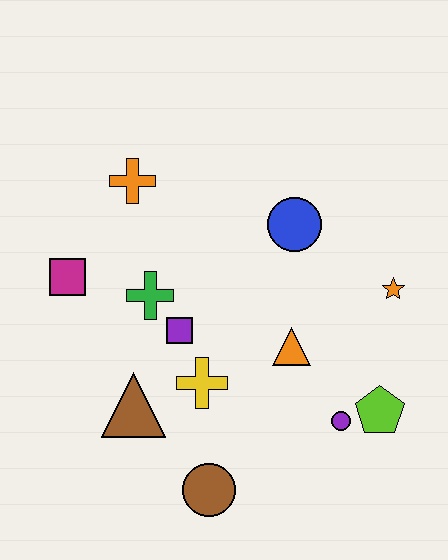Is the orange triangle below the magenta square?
Yes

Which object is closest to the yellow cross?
The purple square is closest to the yellow cross.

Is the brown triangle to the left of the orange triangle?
Yes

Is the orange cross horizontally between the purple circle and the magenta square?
Yes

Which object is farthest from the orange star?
The magenta square is farthest from the orange star.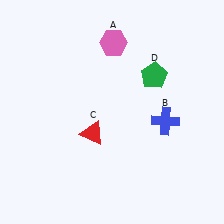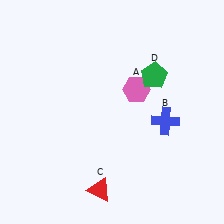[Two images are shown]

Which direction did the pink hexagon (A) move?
The pink hexagon (A) moved down.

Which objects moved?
The objects that moved are: the pink hexagon (A), the red triangle (C).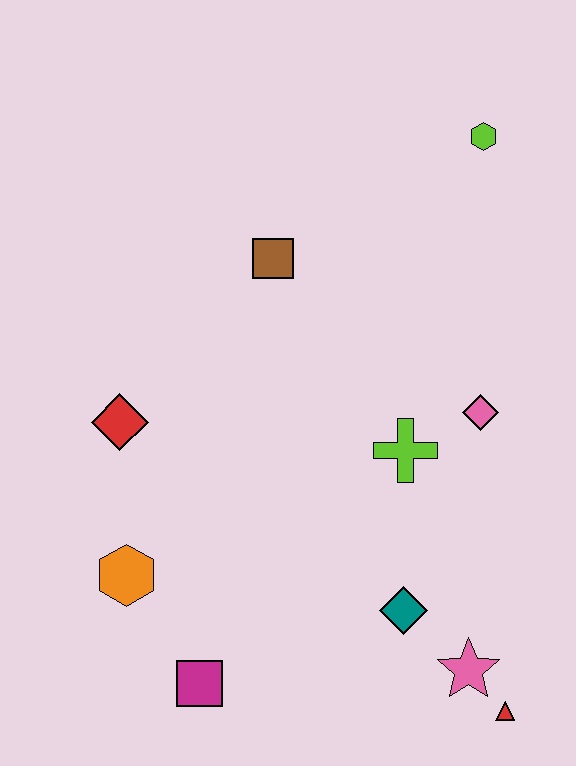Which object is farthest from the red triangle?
The lime hexagon is farthest from the red triangle.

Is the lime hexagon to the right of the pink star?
Yes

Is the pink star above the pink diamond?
No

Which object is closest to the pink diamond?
The lime cross is closest to the pink diamond.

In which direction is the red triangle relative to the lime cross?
The red triangle is below the lime cross.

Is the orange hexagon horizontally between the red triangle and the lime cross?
No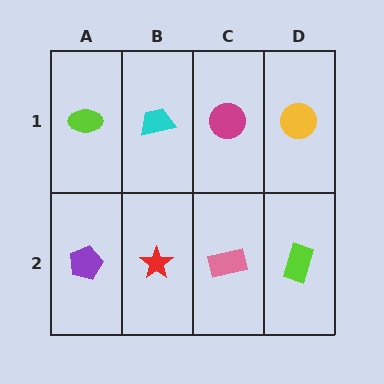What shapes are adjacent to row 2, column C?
A magenta circle (row 1, column C), a red star (row 2, column B), a lime rectangle (row 2, column D).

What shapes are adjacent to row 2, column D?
A yellow circle (row 1, column D), a pink rectangle (row 2, column C).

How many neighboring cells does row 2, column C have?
3.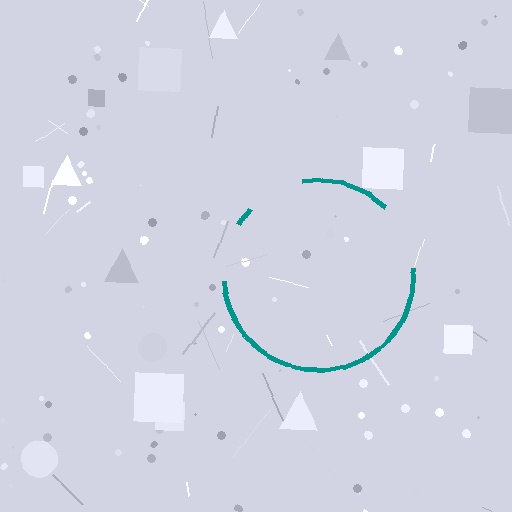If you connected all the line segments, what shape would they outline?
They would outline a circle.